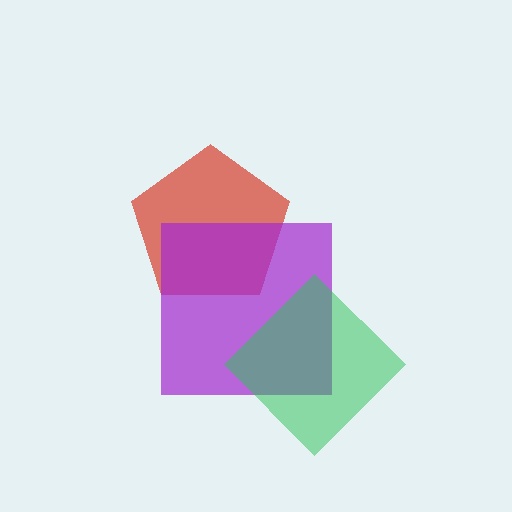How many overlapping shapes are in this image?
There are 3 overlapping shapes in the image.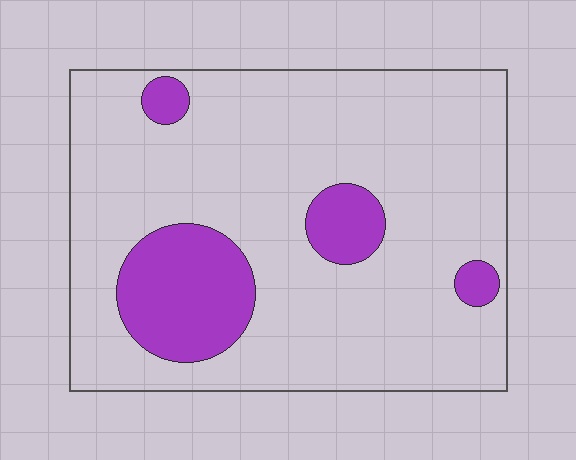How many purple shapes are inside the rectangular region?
4.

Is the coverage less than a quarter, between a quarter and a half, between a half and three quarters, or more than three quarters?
Less than a quarter.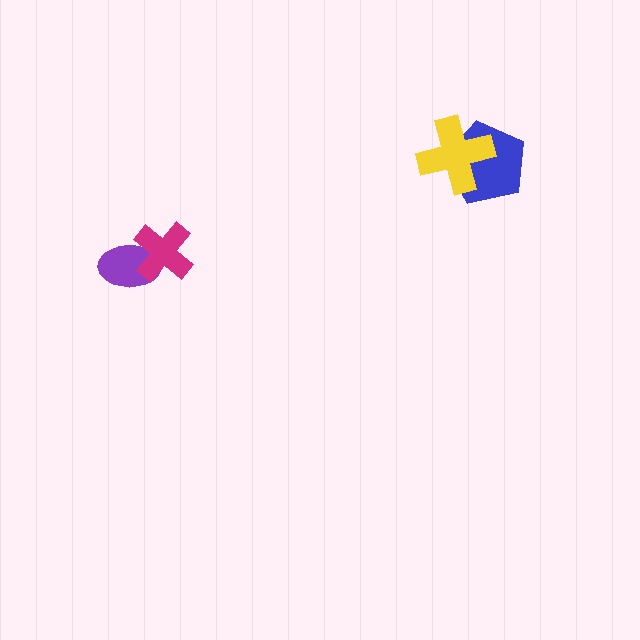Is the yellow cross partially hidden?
No, no other shape covers it.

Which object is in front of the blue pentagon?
The yellow cross is in front of the blue pentagon.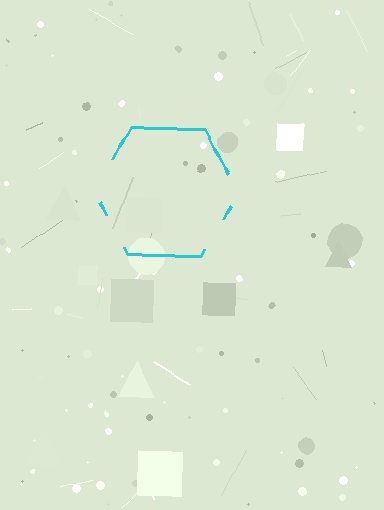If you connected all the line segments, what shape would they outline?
They would outline a hexagon.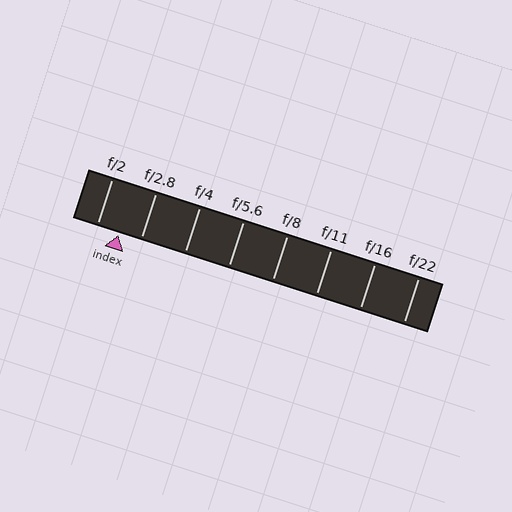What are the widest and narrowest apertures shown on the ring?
The widest aperture shown is f/2 and the narrowest is f/22.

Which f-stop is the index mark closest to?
The index mark is closest to f/2.8.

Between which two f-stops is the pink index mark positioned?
The index mark is between f/2 and f/2.8.